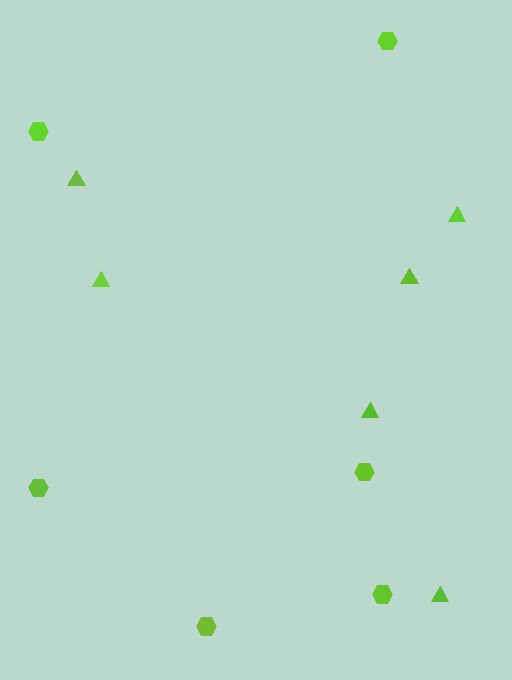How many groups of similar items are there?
There are 2 groups: one group of triangles (6) and one group of hexagons (6).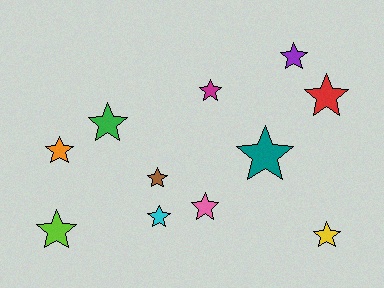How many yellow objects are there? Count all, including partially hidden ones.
There is 1 yellow object.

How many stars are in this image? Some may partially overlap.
There are 11 stars.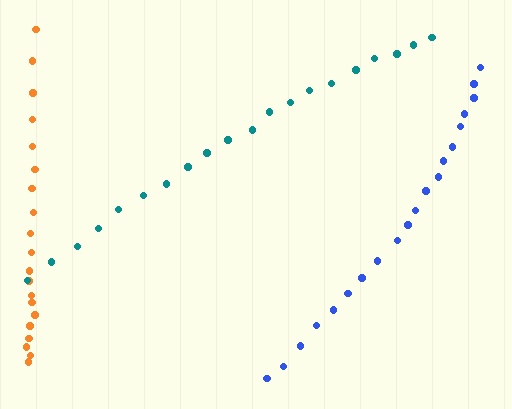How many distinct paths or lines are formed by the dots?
There are 3 distinct paths.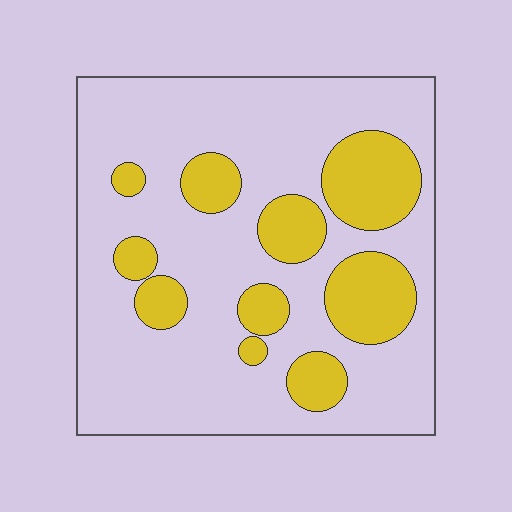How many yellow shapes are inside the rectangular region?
10.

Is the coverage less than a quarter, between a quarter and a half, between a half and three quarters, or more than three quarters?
Between a quarter and a half.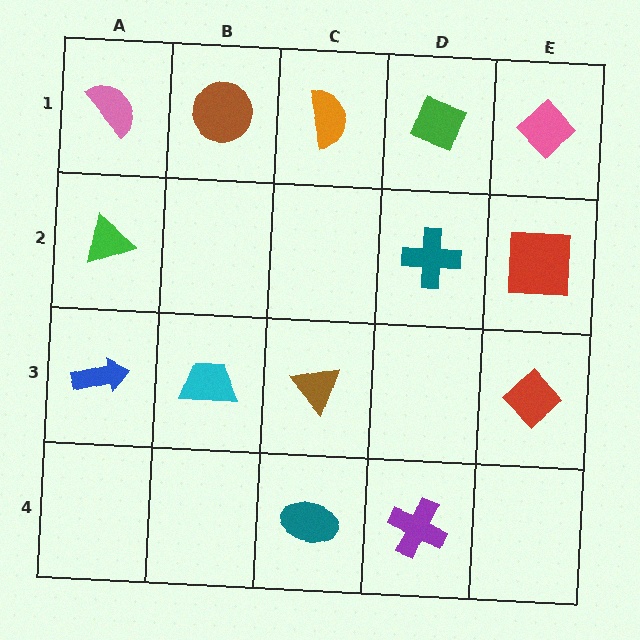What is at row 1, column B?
A brown circle.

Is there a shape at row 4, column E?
No, that cell is empty.